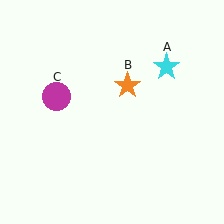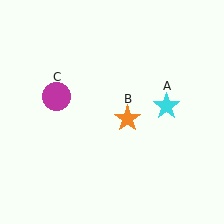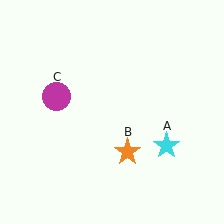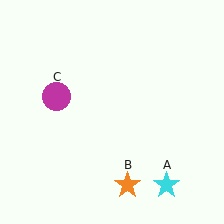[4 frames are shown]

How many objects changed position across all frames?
2 objects changed position: cyan star (object A), orange star (object B).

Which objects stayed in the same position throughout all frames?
Magenta circle (object C) remained stationary.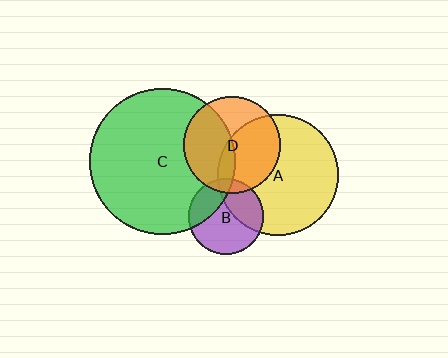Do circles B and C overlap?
Yes.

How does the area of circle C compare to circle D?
Approximately 2.3 times.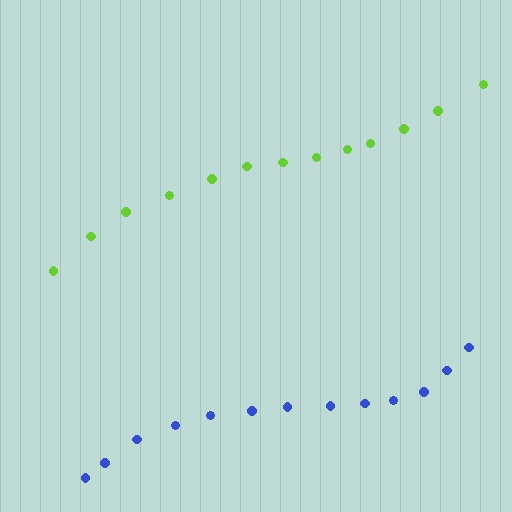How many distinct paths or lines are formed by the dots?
There are 2 distinct paths.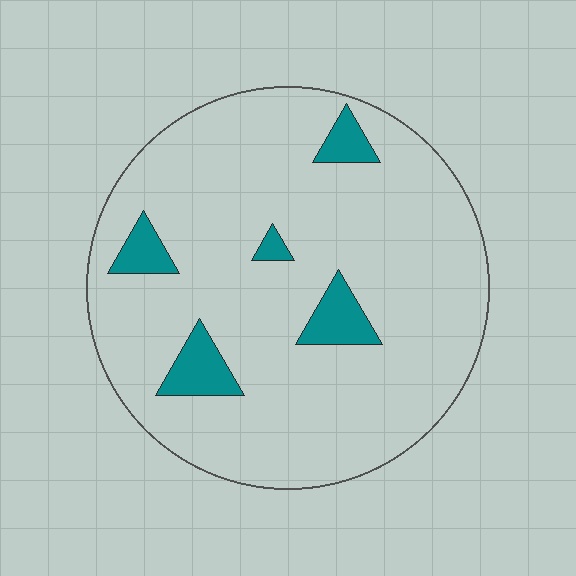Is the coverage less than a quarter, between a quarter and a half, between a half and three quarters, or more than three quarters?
Less than a quarter.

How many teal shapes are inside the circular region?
5.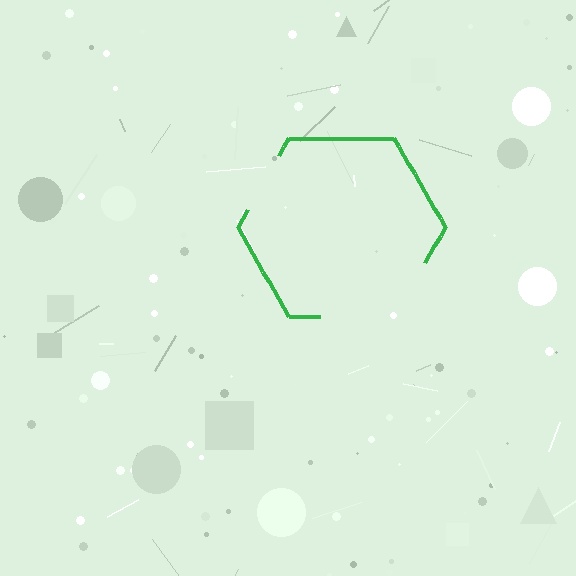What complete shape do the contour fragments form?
The contour fragments form a hexagon.